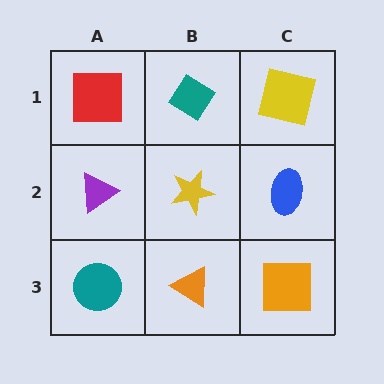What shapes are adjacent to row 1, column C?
A blue ellipse (row 2, column C), a teal diamond (row 1, column B).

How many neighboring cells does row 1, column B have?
3.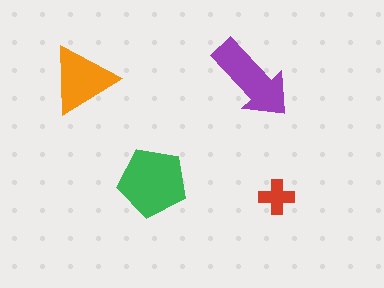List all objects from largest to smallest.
The green pentagon, the purple arrow, the orange triangle, the red cross.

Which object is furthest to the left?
The orange triangle is leftmost.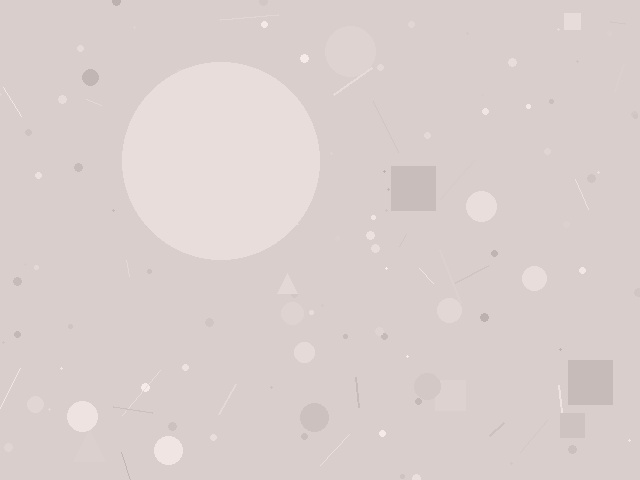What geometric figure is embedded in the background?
A circle is embedded in the background.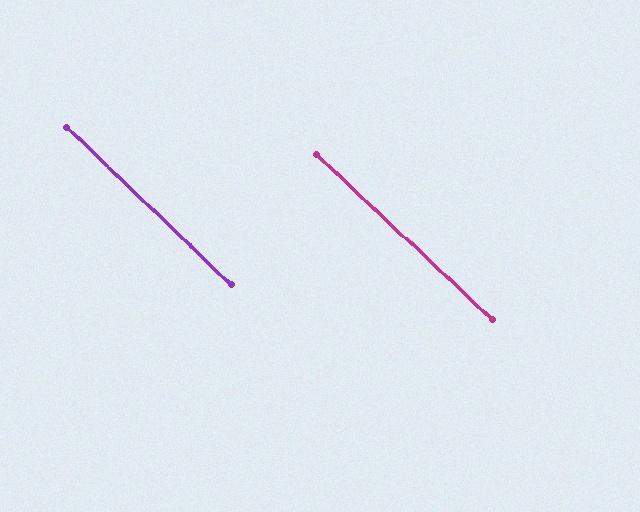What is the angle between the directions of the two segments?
Approximately 1 degree.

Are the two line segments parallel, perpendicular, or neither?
Parallel — their directions differ by only 0.8°.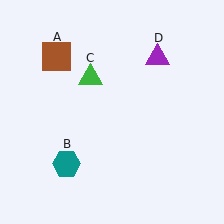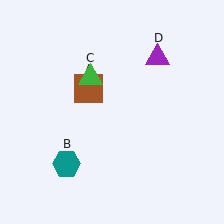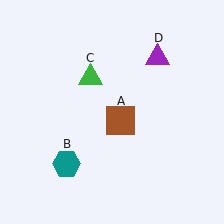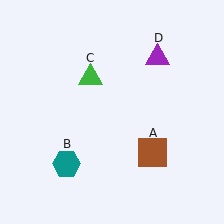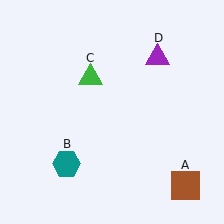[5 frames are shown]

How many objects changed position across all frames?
1 object changed position: brown square (object A).